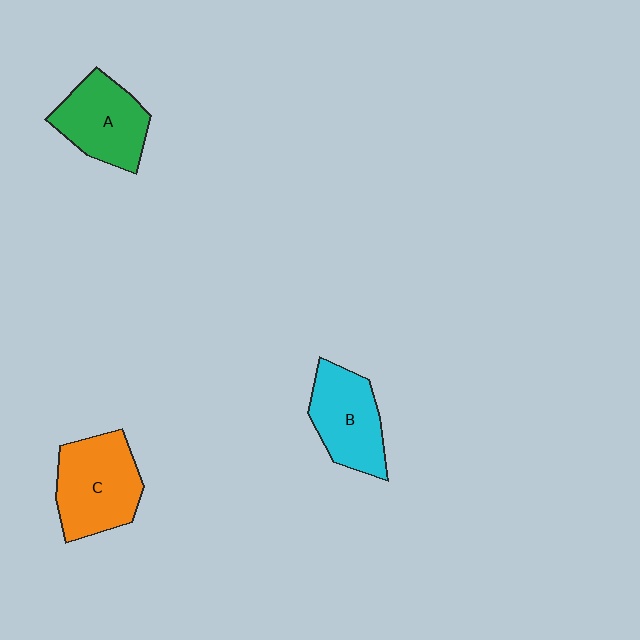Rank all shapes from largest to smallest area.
From largest to smallest: C (orange), A (green), B (cyan).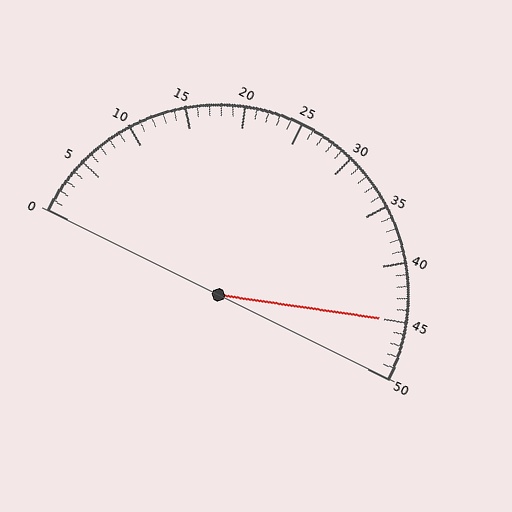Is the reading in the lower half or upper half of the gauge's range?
The reading is in the upper half of the range (0 to 50).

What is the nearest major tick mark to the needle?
The nearest major tick mark is 45.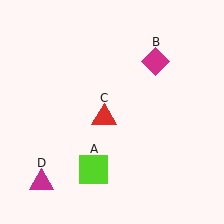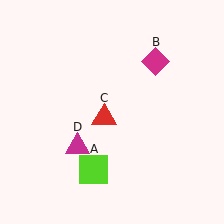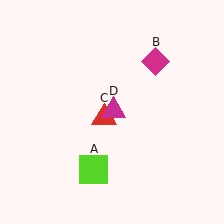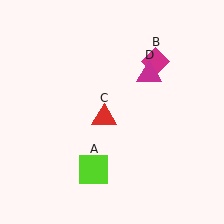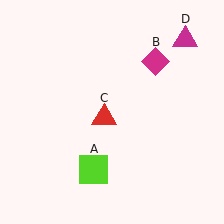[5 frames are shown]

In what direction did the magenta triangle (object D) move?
The magenta triangle (object D) moved up and to the right.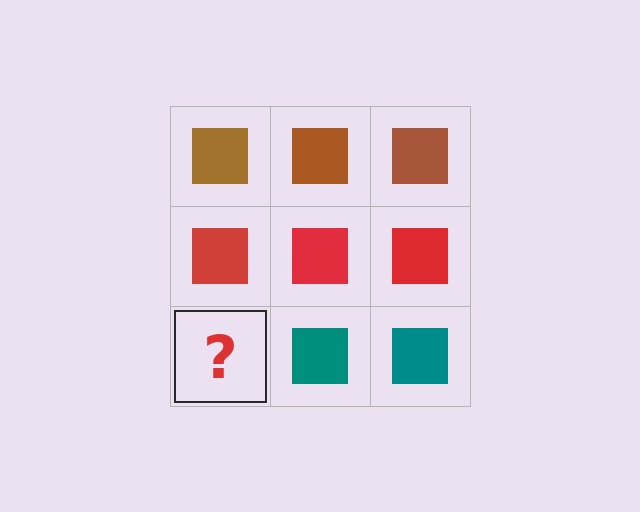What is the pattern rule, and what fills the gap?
The rule is that each row has a consistent color. The gap should be filled with a teal square.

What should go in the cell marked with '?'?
The missing cell should contain a teal square.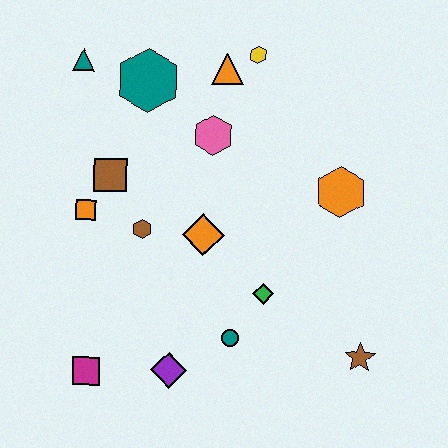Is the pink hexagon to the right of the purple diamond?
Yes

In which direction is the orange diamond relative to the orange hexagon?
The orange diamond is to the left of the orange hexagon.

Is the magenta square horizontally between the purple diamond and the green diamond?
No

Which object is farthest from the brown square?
The brown star is farthest from the brown square.